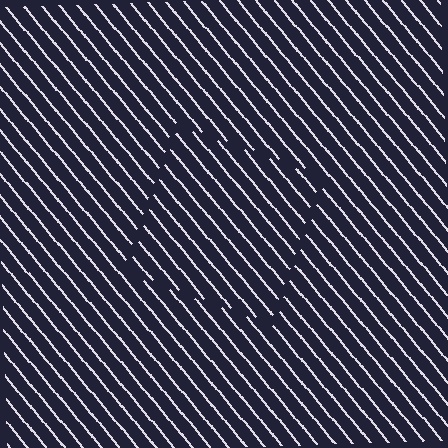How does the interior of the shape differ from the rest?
The interior of the shape contains the same grating, shifted by half a period — the contour is defined by the phase discontinuity where line-ends from the inner and outer gratings abut.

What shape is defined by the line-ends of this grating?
An illusory square. The interior of the shape contains the same grating, shifted by half a period — the contour is defined by the phase discontinuity where line-ends from the inner and outer gratings abut.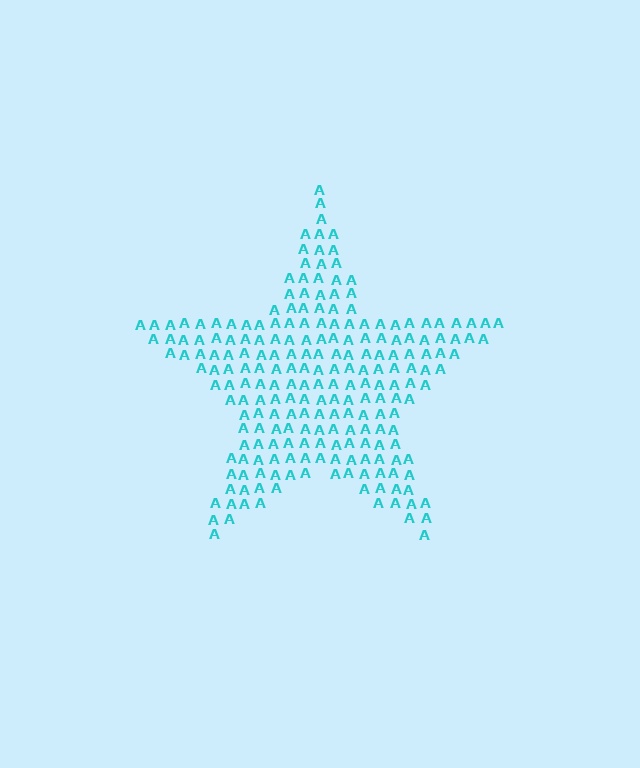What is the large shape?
The large shape is a star.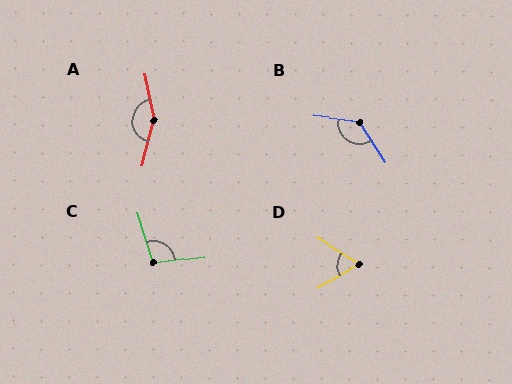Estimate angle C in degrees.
Approximately 101 degrees.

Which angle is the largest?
A, at approximately 155 degrees.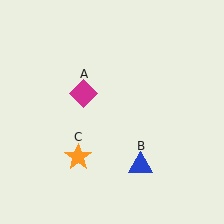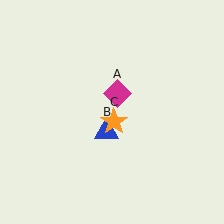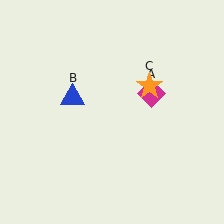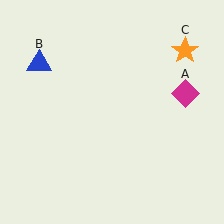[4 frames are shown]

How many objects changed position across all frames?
3 objects changed position: magenta diamond (object A), blue triangle (object B), orange star (object C).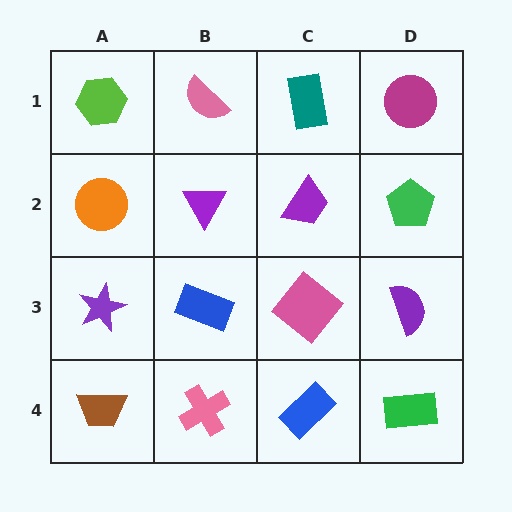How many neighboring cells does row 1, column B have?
3.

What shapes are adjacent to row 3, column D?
A green pentagon (row 2, column D), a green rectangle (row 4, column D), a pink diamond (row 3, column C).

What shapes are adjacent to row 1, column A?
An orange circle (row 2, column A), a pink semicircle (row 1, column B).